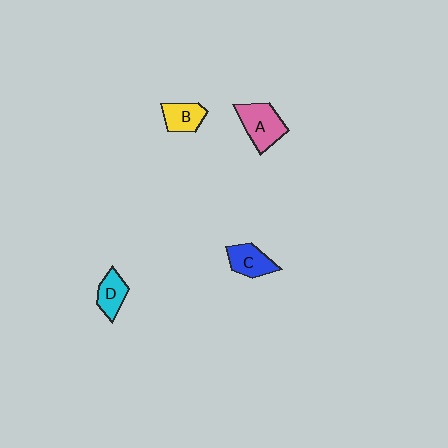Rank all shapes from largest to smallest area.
From largest to smallest: A (pink), C (blue), B (yellow), D (cyan).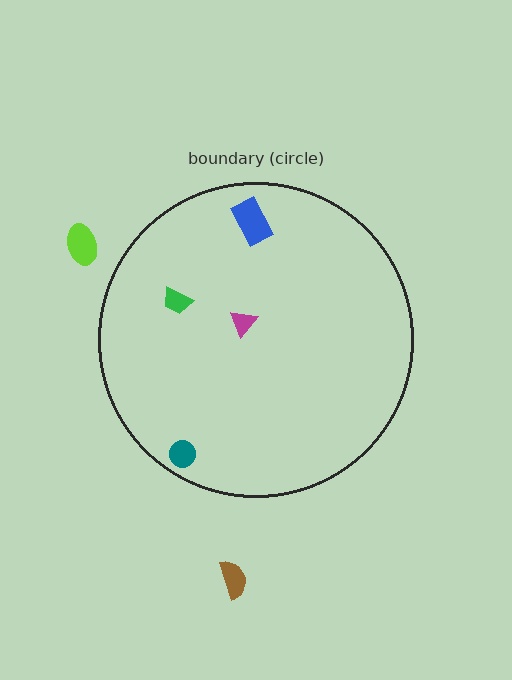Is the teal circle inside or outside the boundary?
Inside.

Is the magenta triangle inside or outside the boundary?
Inside.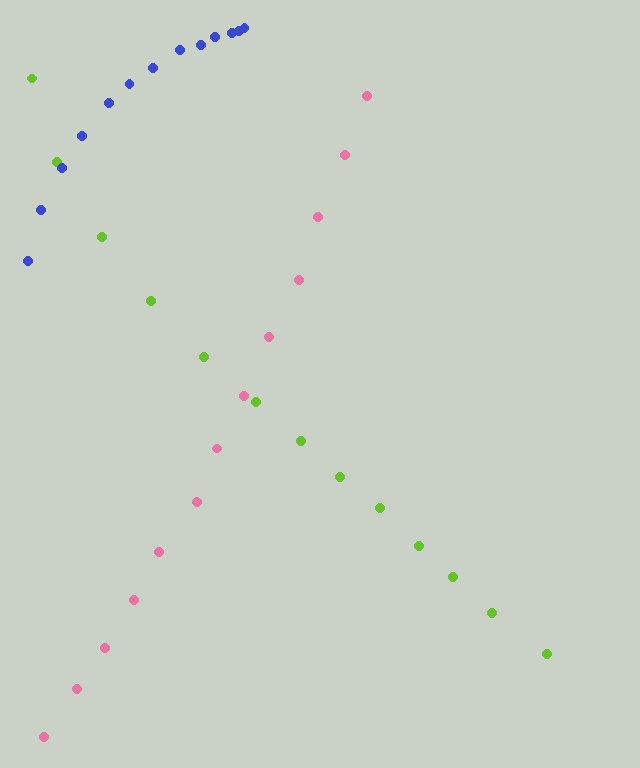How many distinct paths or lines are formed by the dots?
There are 3 distinct paths.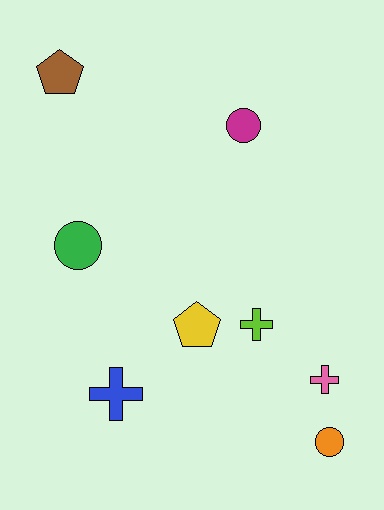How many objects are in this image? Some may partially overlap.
There are 8 objects.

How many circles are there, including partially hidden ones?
There are 3 circles.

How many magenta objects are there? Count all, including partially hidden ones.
There is 1 magenta object.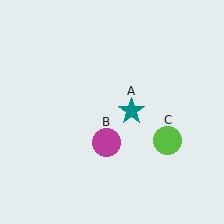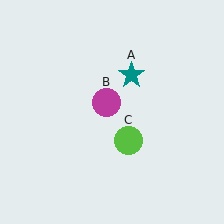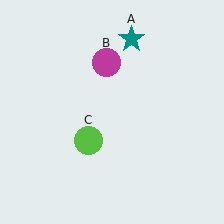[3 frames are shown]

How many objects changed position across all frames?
3 objects changed position: teal star (object A), magenta circle (object B), lime circle (object C).